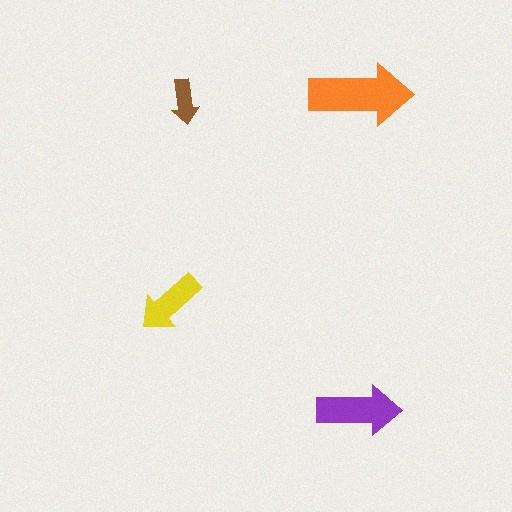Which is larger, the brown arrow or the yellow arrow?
The yellow one.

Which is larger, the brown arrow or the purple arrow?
The purple one.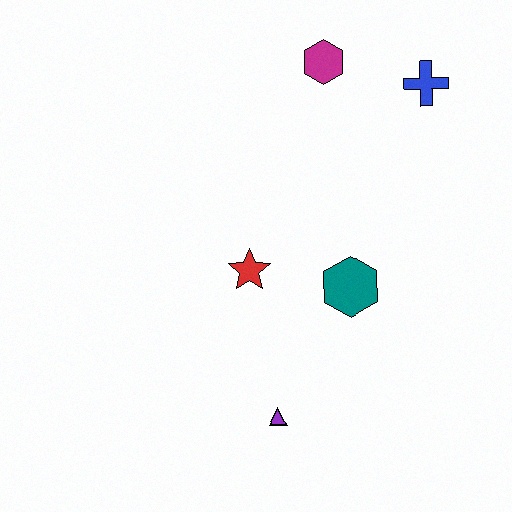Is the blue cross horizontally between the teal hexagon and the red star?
No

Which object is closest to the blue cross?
The magenta hexagon is closest to the blue cross.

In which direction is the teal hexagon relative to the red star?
The teal hexagon is to the right of the red star.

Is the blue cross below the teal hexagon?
No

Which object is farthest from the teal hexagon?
The magenta hexagon is farthest from the teal hexagon.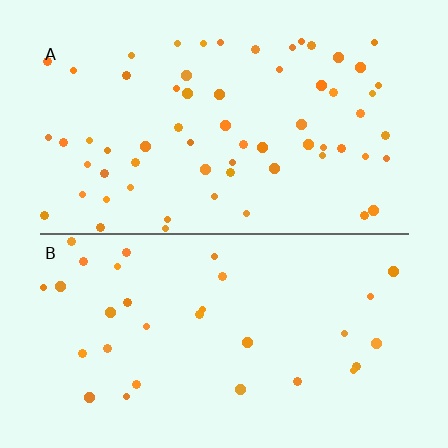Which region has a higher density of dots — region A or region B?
A (the top).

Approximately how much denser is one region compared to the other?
Approximately 2.0× — region A over region B.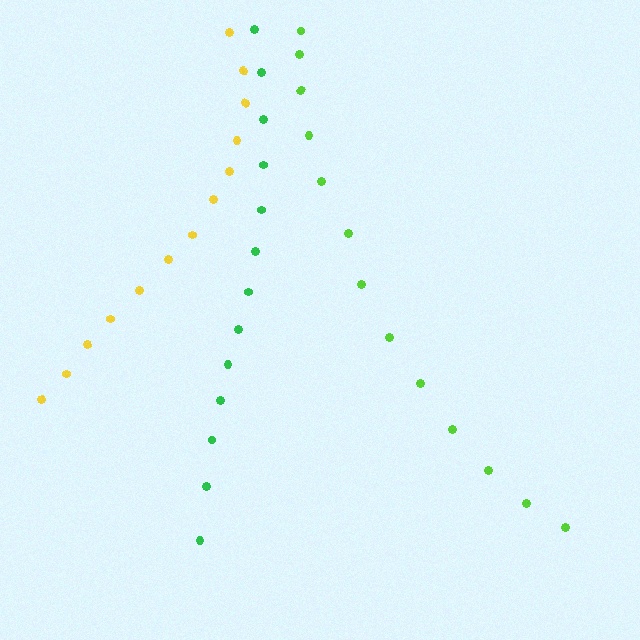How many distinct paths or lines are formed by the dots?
There are 3 distinct paths.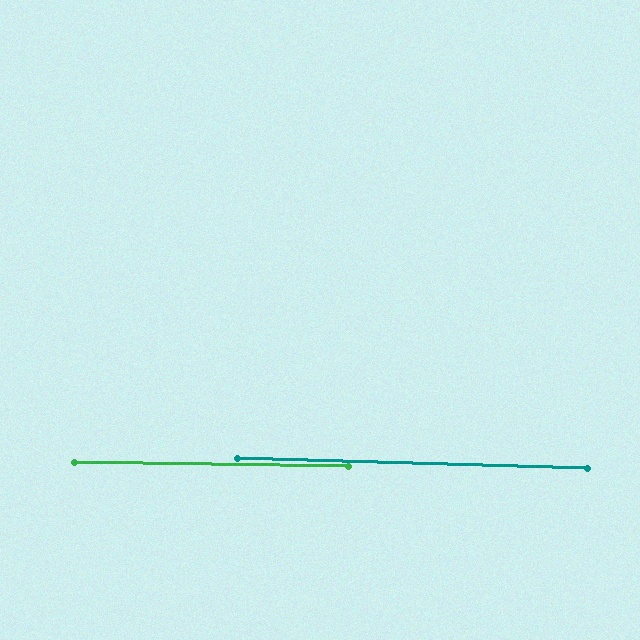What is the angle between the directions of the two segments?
Approximately 1 degree.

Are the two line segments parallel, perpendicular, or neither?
Parallel — their directions differ by only 0.8°.